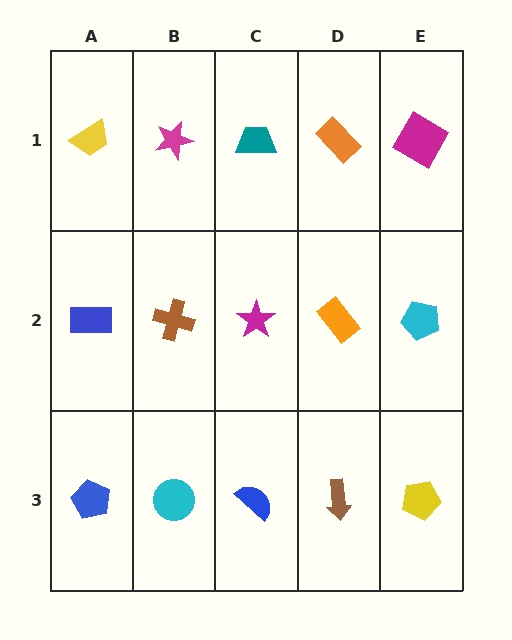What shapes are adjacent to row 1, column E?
A cyan pentagon (row 2, column E), an orange rectangle (row 1, column D).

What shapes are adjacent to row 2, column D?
An orange rectangle (row 1, column D), a brown arrow (row 3, column D), a magenta star (row 2, column C), a cyan pentagon (row 2, column E).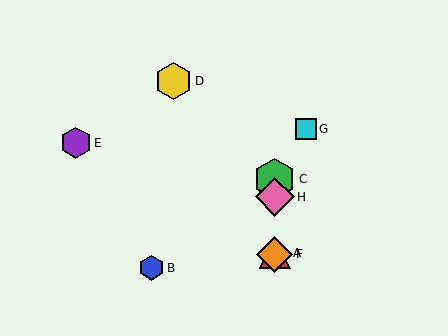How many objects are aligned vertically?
4 objects (A, C, F, H) are aligned vertically.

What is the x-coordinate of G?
Object G is at x≈306.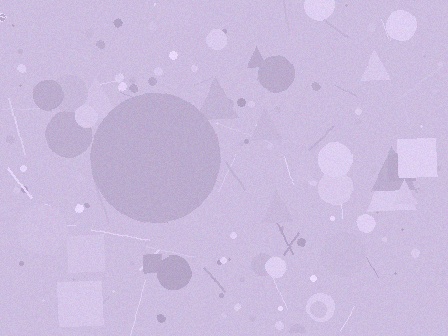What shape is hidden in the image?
A circle is hidden in the image.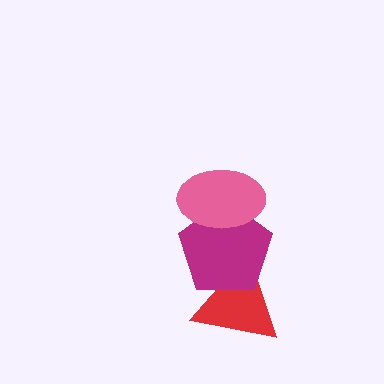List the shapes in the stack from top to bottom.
From top to bottom: the pink ellipse, the magenta pentagon, the red triangle.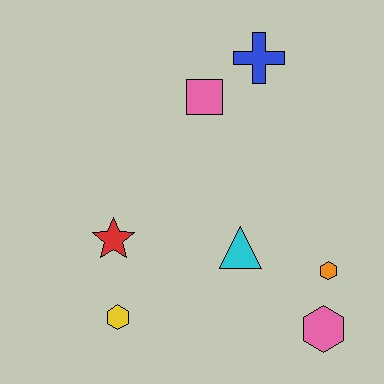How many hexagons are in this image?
There are 3 hexagons.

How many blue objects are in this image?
There is 1 blue object.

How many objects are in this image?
There are 7 objects.